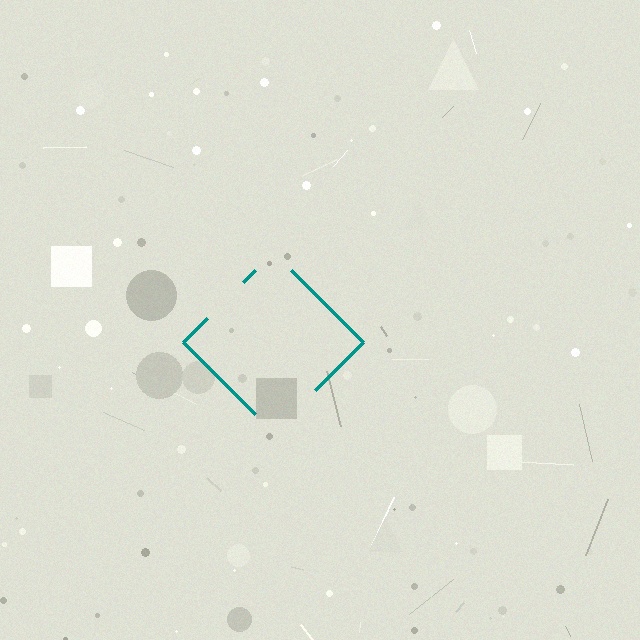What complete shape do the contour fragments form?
The contour fragments form a diamond.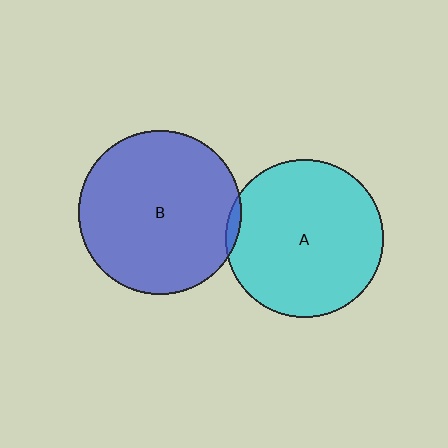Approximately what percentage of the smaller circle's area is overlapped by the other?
Approximately 5%.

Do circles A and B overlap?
Yes.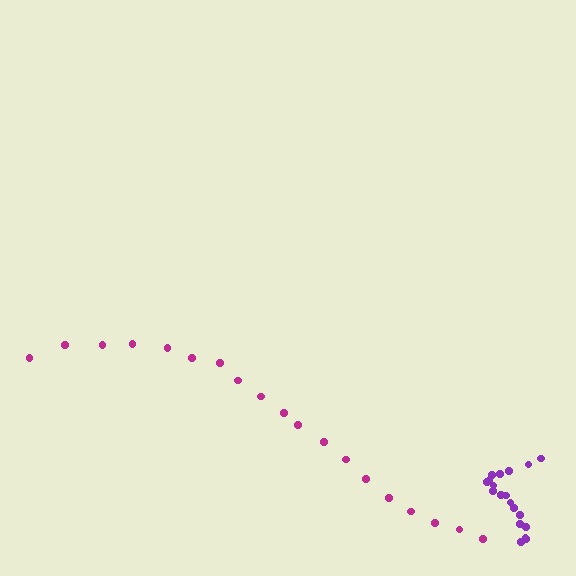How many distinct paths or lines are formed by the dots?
There are 2 distinct paths.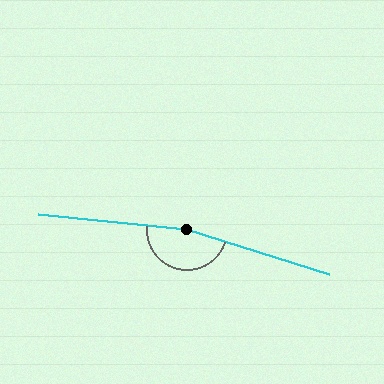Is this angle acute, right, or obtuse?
It is obtuse.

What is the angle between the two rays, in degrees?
Approximately 169 degrees.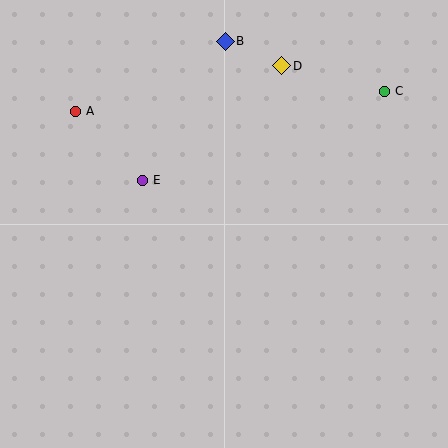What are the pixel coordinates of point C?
Point C is at (384, 91).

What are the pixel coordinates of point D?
Point D is at (282, 66).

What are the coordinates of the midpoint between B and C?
The midpoint between B and C is at (305, 66).